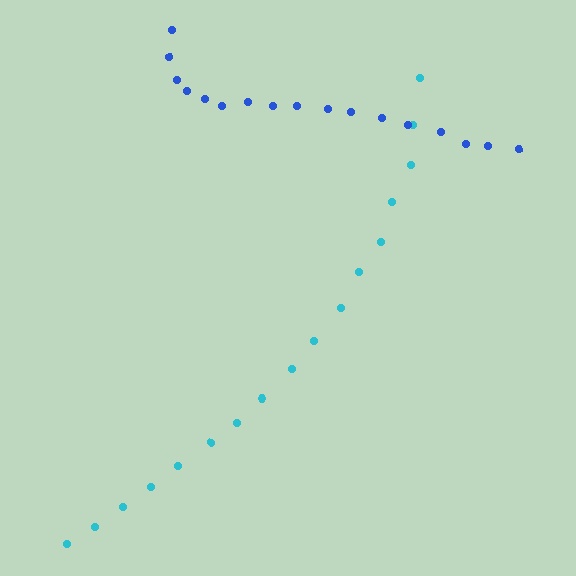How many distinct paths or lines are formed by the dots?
There are 2 distinct paths.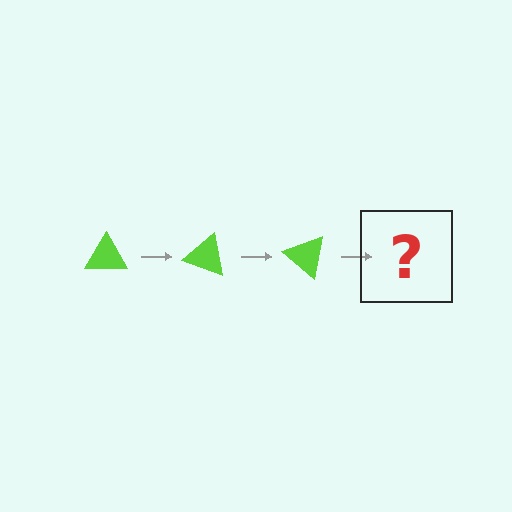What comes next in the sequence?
The next element should be a lime triangle rotated 60 degrees.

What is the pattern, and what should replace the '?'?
The pattern is that the triangle rotates 20 degrees each step. The '?' should be a lime triangle rotated 60 degrees.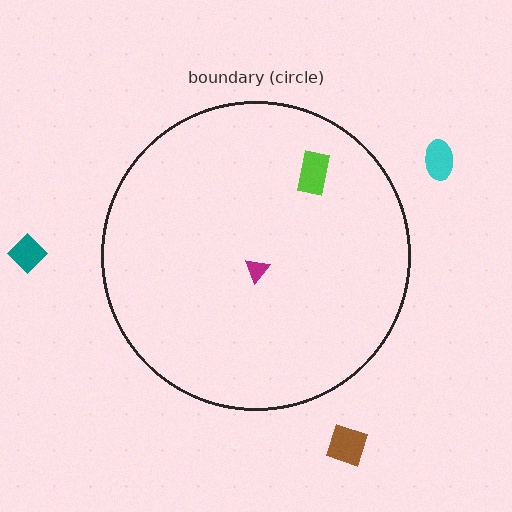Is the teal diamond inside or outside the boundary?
Outside.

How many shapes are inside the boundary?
2 inside, 3 outside.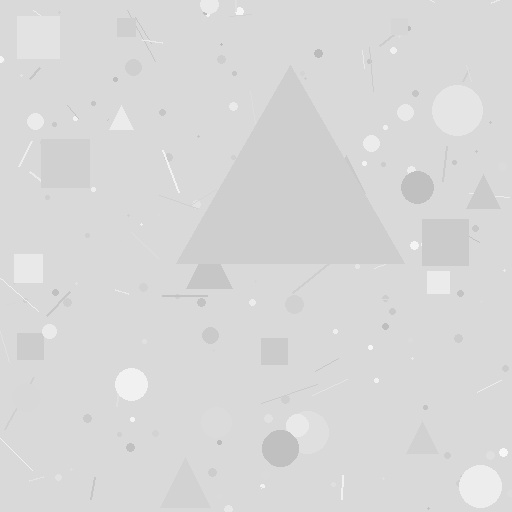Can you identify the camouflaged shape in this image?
The camouflaged shape is a triangle.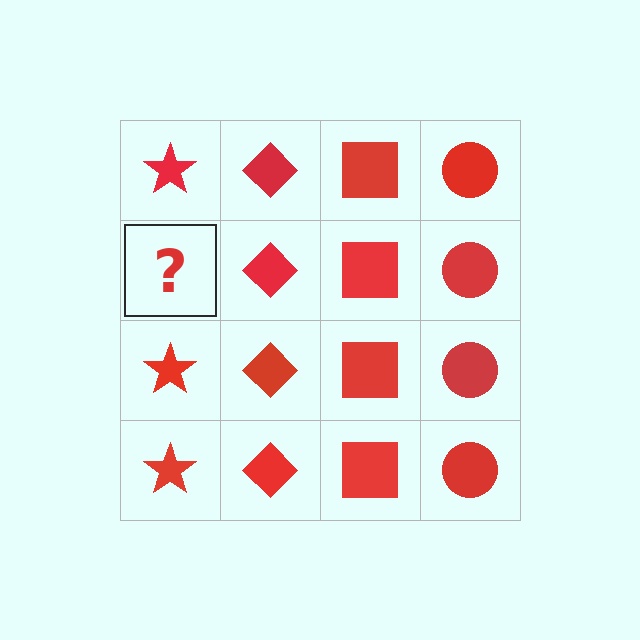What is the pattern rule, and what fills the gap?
The rule is that each column has a consistent shape. The gap should be filled with a red star.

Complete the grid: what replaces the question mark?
The question mark should be replaced with a red star.